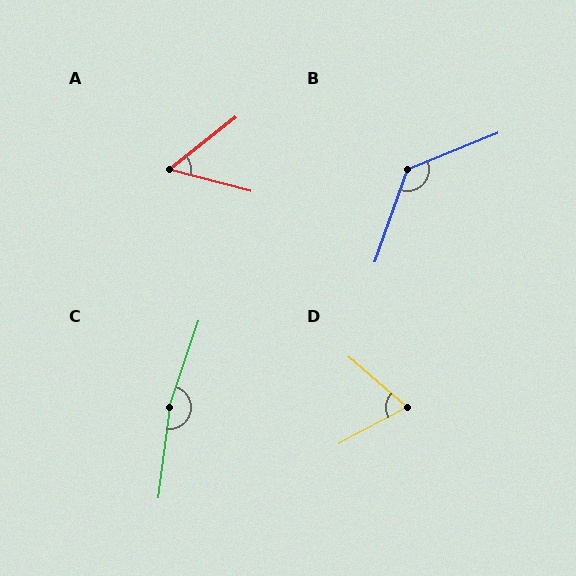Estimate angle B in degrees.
Approximately 131 degrees.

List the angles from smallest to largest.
A (53°), D (69°), B (131°), C (169°).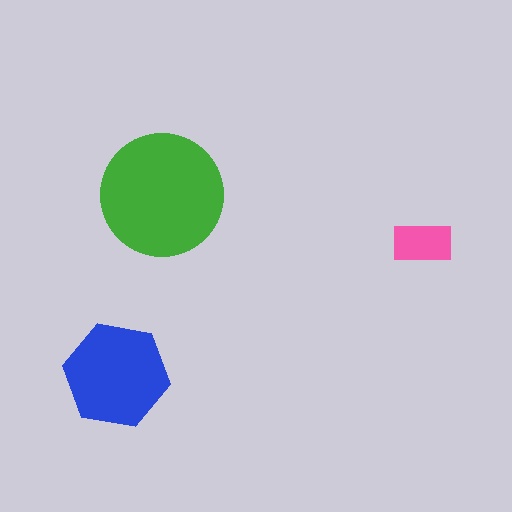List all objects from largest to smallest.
The green circle, the blue hexagon, the pink rectangle.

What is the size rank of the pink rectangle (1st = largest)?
3rd.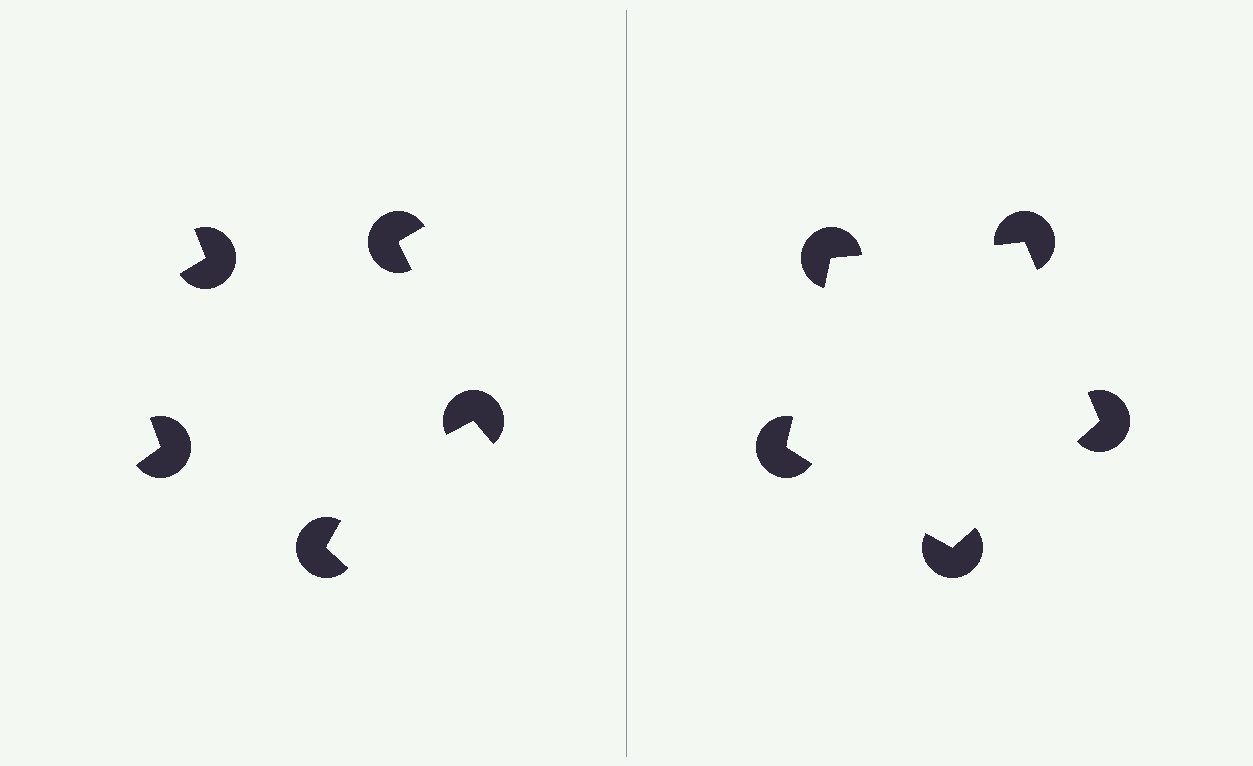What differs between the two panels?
The pac-man discs are positioned identically on both sides; only the wedge orientations differ. On the right they align to a pentagon; on the left they are misaligned.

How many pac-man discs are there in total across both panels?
10 — 5 on each side.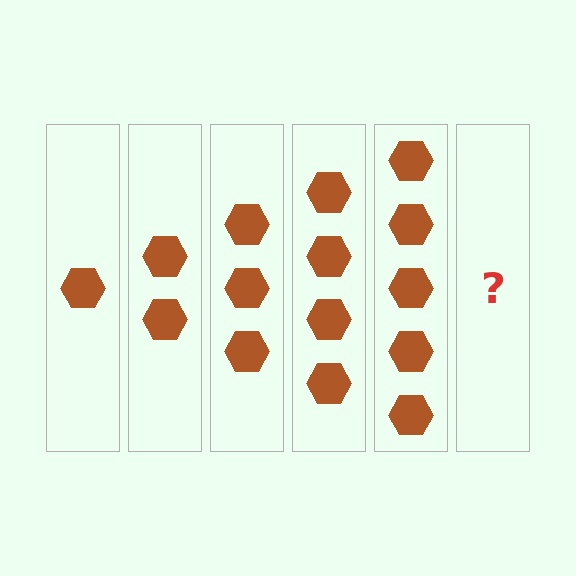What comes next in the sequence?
The next element should be 6 hexagons.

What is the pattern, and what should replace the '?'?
The pattern is that each step adds one more hexagon. The '?' should be 6 hexagons.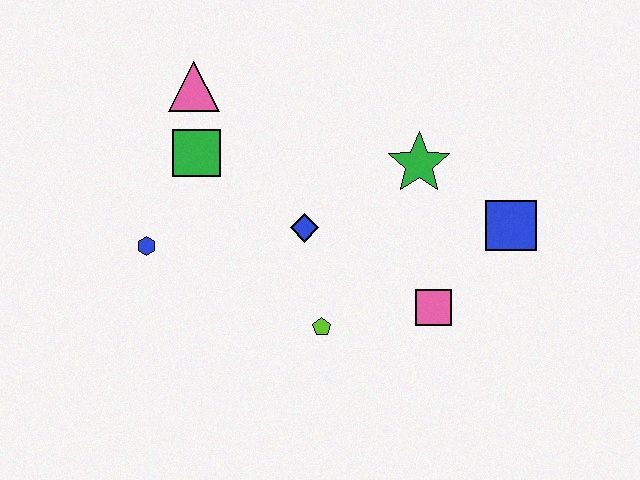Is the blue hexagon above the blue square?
No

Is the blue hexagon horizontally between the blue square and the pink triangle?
No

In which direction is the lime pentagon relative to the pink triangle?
The lime pentagon is below the pink triangle.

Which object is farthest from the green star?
The blue hexagon is farthest from the green star.